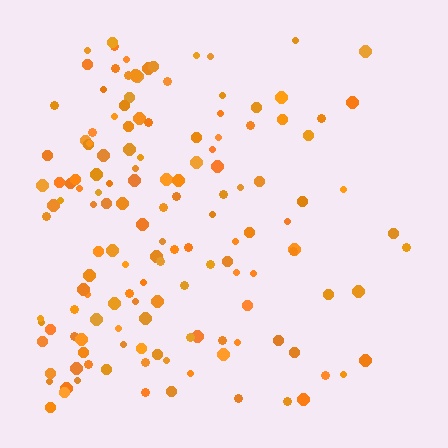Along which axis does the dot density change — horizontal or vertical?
Horizontal.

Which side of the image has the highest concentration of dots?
The left.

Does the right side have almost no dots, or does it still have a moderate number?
Still a moderate number, just noticeably fewer than the left.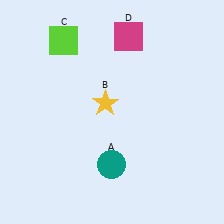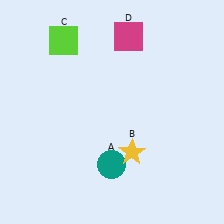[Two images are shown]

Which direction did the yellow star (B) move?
The yellow star (B) moved down.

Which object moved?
The yellow star (B) moved down.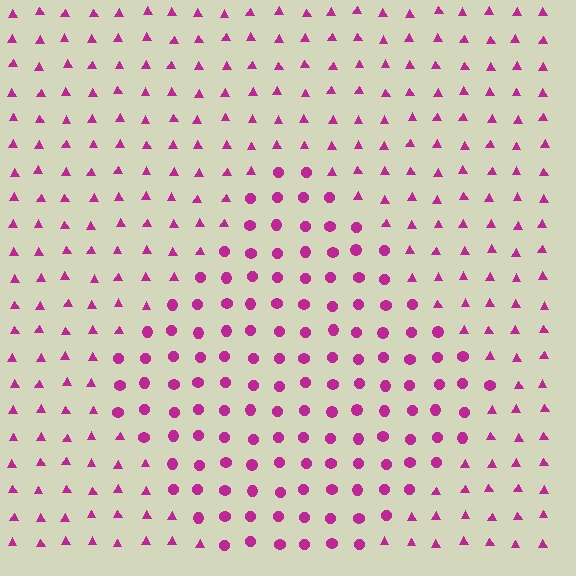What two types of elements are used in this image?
The image uses circles inside the diamond region and triangles outside it.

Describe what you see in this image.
The image is filled with small magenta elements arranged in a uniform grid. A diamond-shaped region contains circles, while the surrounding area contains triangles. The boundary is defined purely by the change in element shape.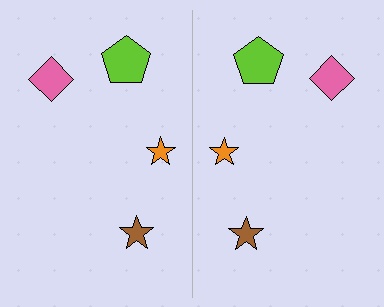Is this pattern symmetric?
Yes, this pattern has bilateral (reflection) symmetry.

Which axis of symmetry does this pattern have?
The pattern has a vertical axis of symmetry running through the center of the image.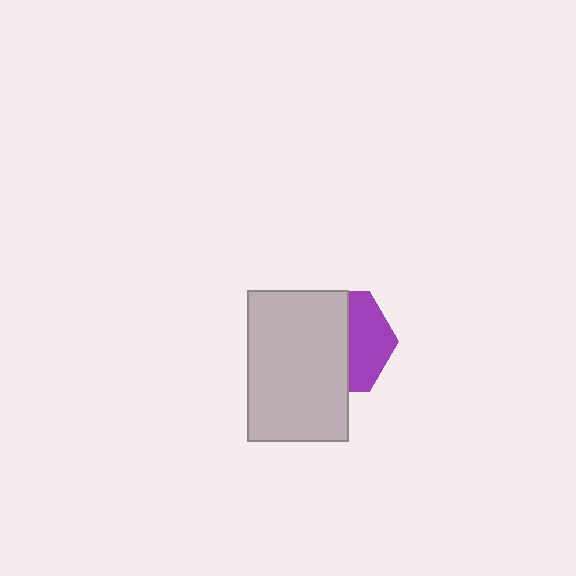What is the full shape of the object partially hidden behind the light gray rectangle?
The partially hidden object is a purple hexagon.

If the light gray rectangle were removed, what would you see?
You would see the complete purple hexagon.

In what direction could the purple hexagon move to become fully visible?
The purple hexagon could move right. That would shift it out from behind the light gray rectangle entirely.